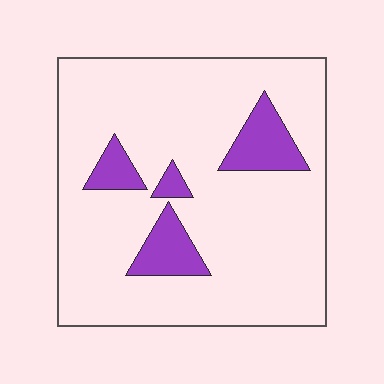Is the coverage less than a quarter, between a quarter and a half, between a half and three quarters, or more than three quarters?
Less than a quarter.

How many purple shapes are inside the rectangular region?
4.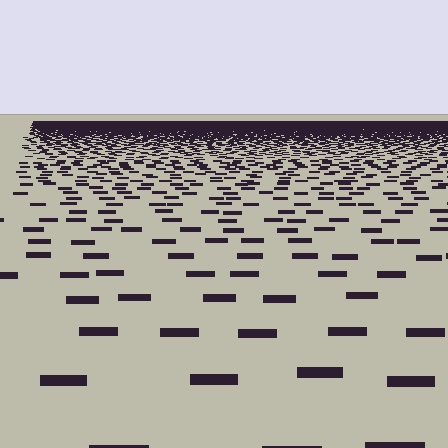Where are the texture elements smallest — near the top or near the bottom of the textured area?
Near the top.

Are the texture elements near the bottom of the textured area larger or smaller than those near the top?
Larger. Near the bottom, elements are closer to the viewer and appear at a bigger on-screen size.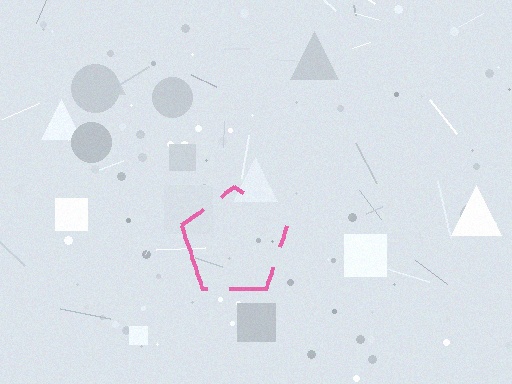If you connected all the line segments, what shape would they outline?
They would outline a pentagon.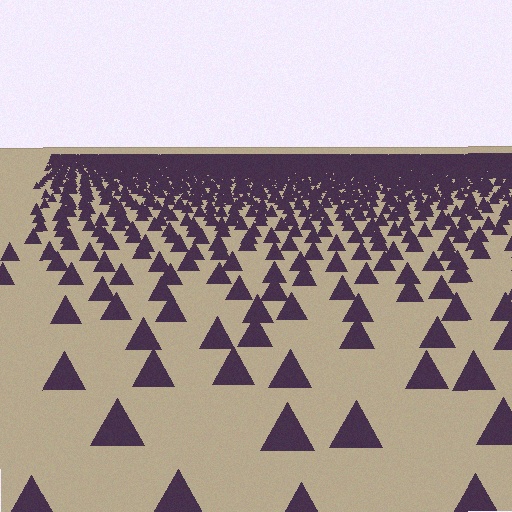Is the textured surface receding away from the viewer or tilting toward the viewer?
The surface is receding away from the viewer. Texture elements get smaller and denser toward the top.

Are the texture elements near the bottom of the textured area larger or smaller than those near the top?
Larger. Near the bottom, elements are closer to the viewer and appear at a bigger on-screen size.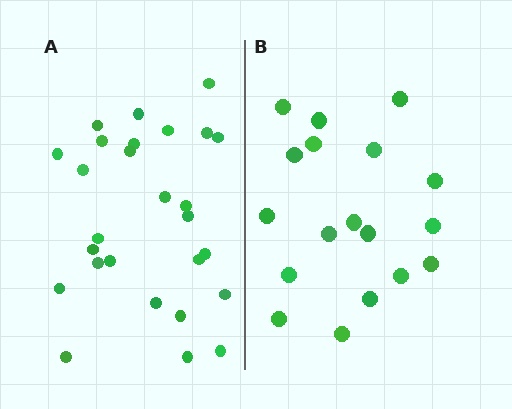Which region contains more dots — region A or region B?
Region A (the left region) has more dots.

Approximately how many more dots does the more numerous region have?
Region A has roughly 8 or so more dots than region B.